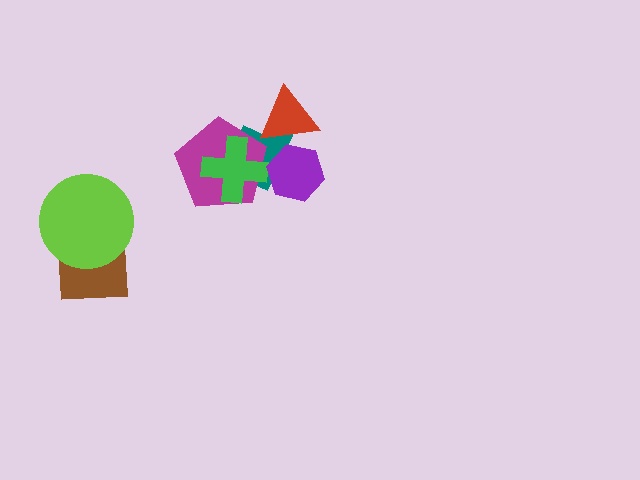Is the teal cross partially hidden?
Yes, it is partially covered by another shape.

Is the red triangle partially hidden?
Yes, it is partially covered by another shape.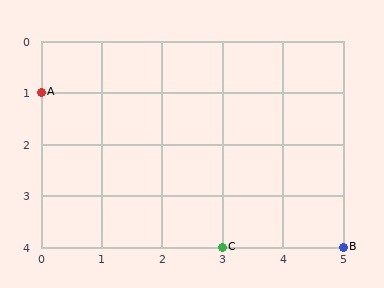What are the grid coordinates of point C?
Point C is at grid coordinates (3, 4).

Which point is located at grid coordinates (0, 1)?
Point A is at (0, 1).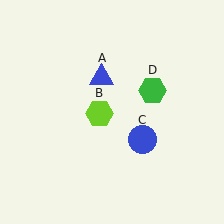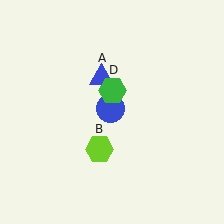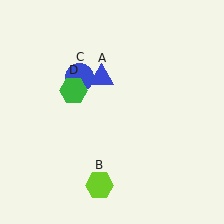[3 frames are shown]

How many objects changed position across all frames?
3 objects changed position: lime hexagon (object B), blue circle (object C), green hexagon (object D).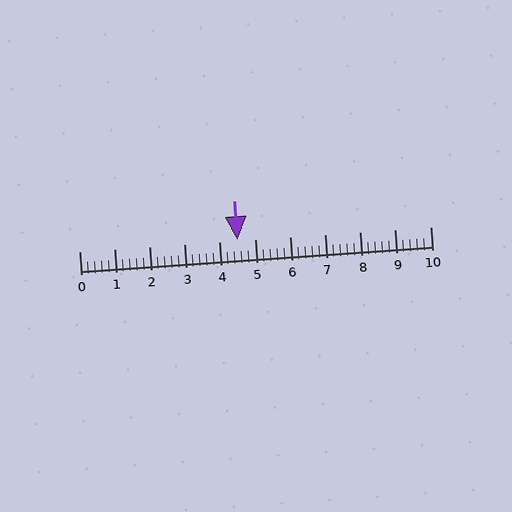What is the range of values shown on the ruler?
The ruler shows values from 0 to 10.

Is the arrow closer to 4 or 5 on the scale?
The arrow is closer to 5.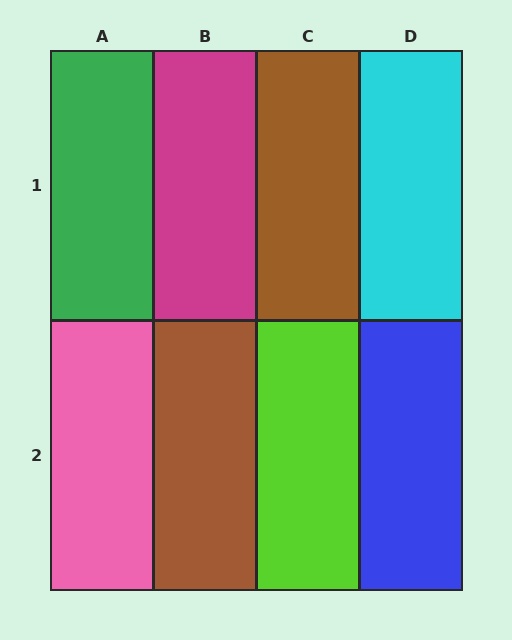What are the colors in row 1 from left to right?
Green, magenta, brown, cyan.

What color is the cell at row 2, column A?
Pink.